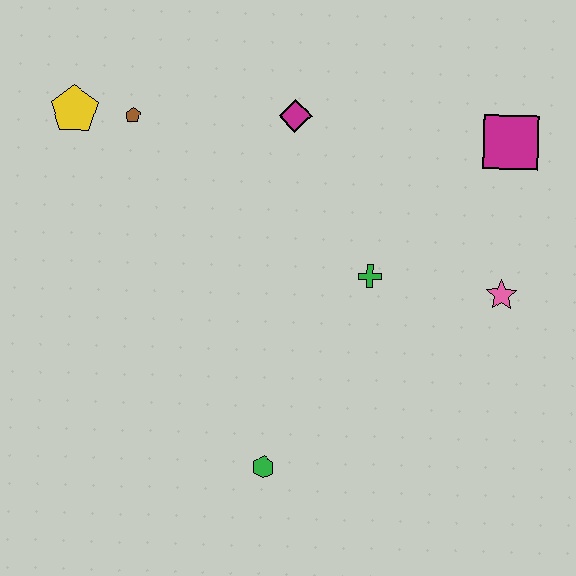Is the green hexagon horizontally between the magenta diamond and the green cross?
No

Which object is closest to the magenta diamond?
The brown pentagon is closest to the magenta diamond.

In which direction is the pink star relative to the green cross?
The pink star is to the right of the green cross.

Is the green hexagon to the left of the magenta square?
Yes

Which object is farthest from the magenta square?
The yellow pentagon is farthest from the magenta square.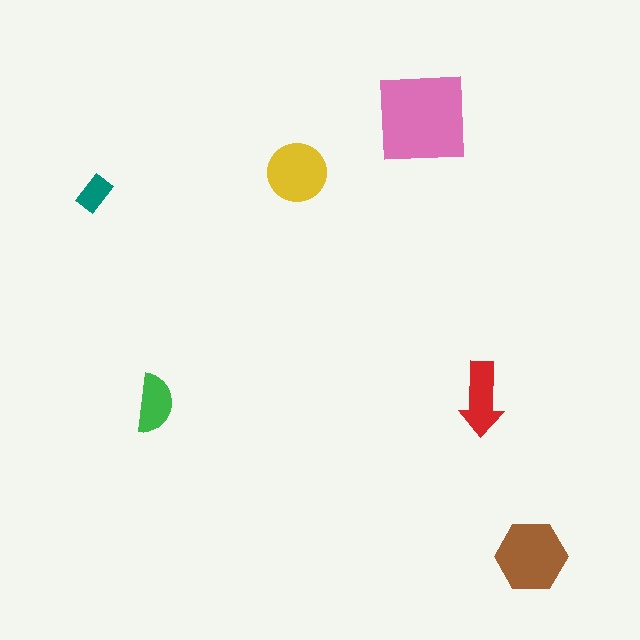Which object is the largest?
The pink square.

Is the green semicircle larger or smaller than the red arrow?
Smaller.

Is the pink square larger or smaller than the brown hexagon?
Larger.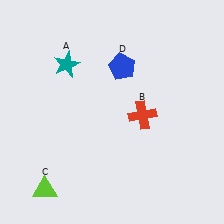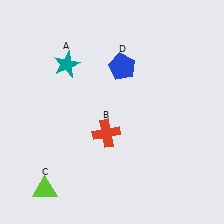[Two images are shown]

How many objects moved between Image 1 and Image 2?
1 object moved between the two images.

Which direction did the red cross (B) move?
The red cross (B) moved left.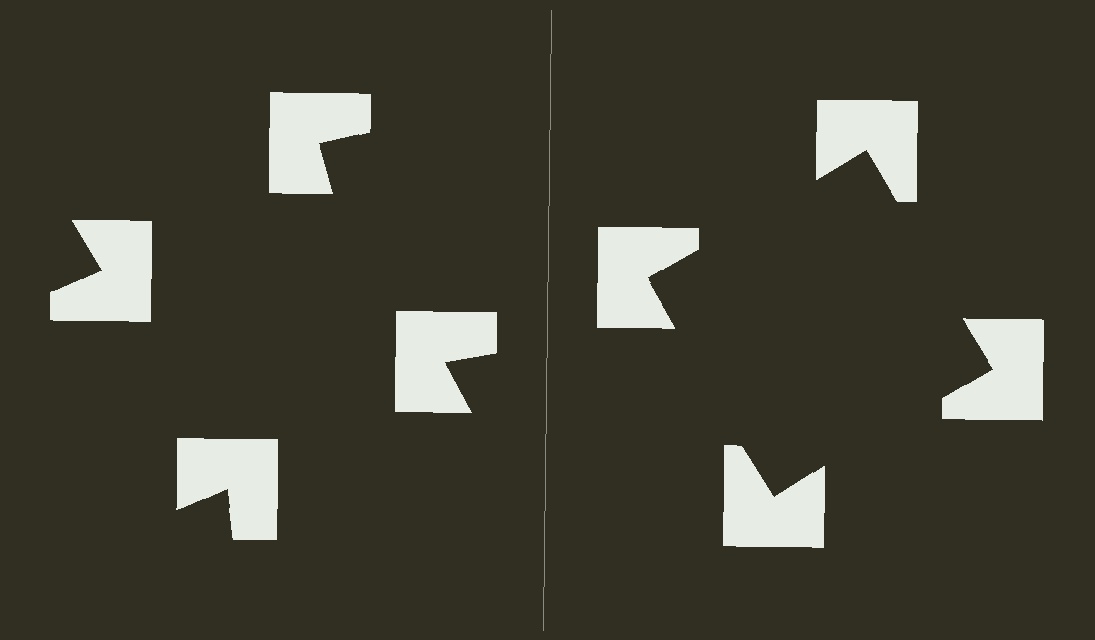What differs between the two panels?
The notched squares are positioned identically on both sides; only the wedge orientations differ. On the right they align to a square; on the left they are misaligned.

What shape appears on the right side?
An illusory square.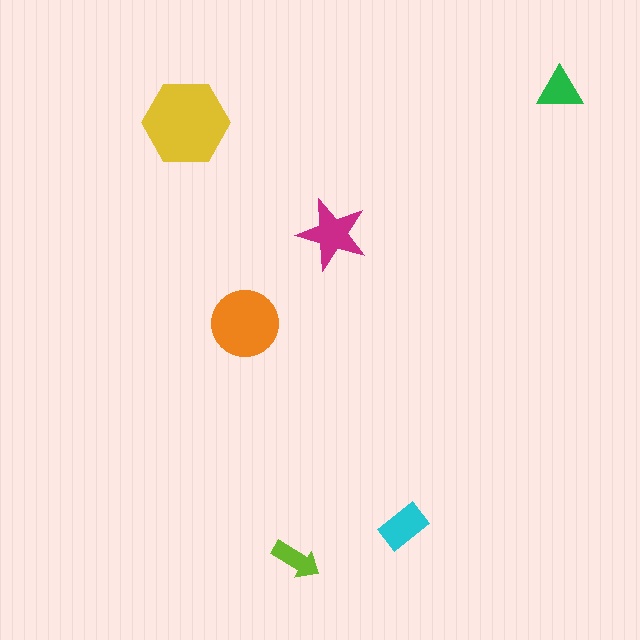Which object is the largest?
The yellow hexagon.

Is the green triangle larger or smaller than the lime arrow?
Larger.